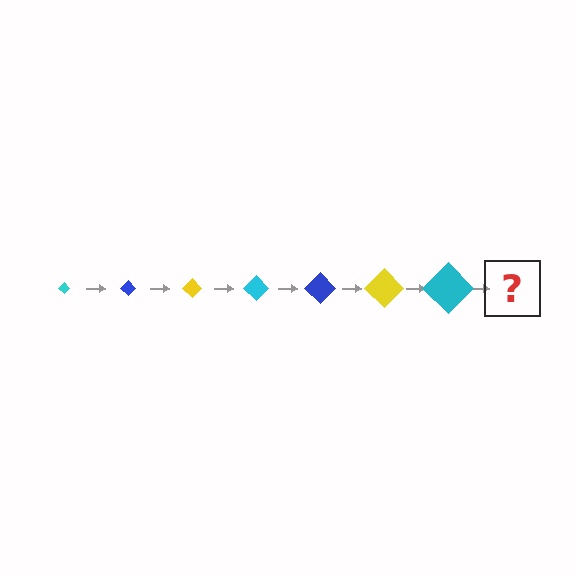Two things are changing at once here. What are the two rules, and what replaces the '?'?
The two rules are that the diamond grows larger each step and the color cycles through cyan, blue, and yellow. The '?' should be a blue diamond, larger than the previous one.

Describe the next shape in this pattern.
It should be a blue diamond, larger than the previous one.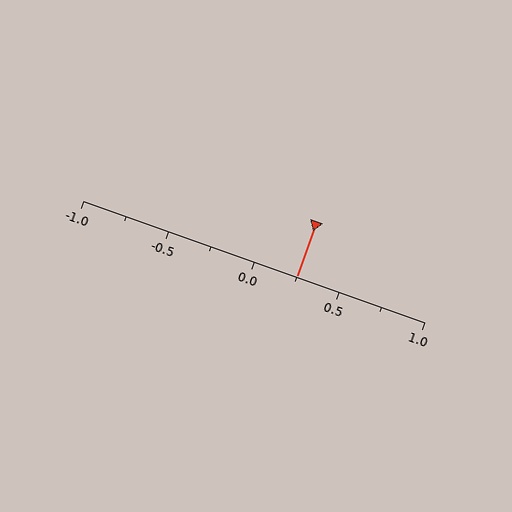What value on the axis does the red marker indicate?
The marker indicates approximately 0.25.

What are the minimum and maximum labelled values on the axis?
The axis runs from -1.0 to 1.0.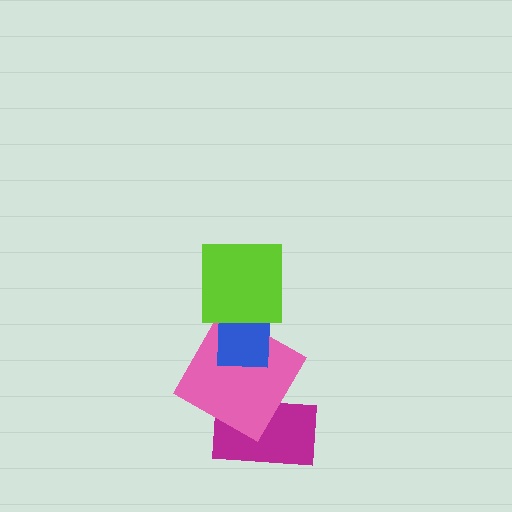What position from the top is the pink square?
The pink square is 3rd from the top.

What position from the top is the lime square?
The lime square is 1st from the top.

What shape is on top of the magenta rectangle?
The pink square is on top of the magenta rectangle.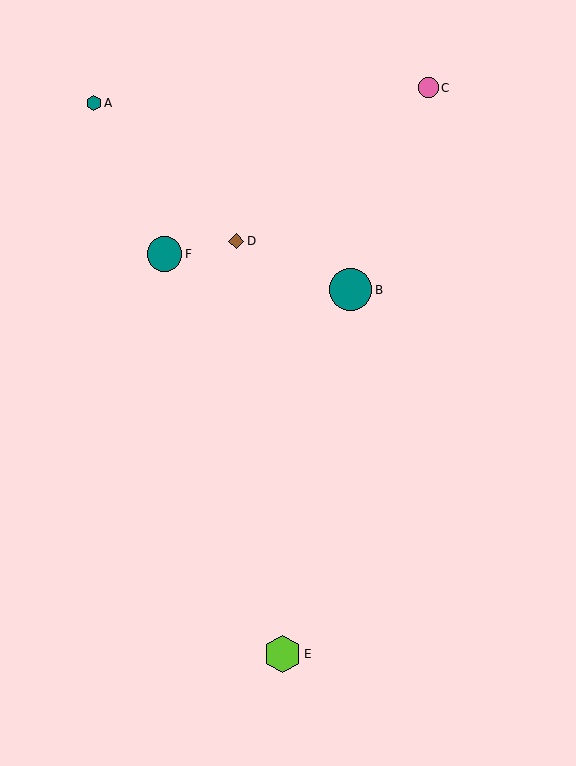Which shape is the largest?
The teal circle (labeled B) is the largest.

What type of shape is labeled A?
Shape A is a teal hexagon.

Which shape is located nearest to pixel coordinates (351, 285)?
The teal circle (labeled B) at (351, 290) is nearest to that location.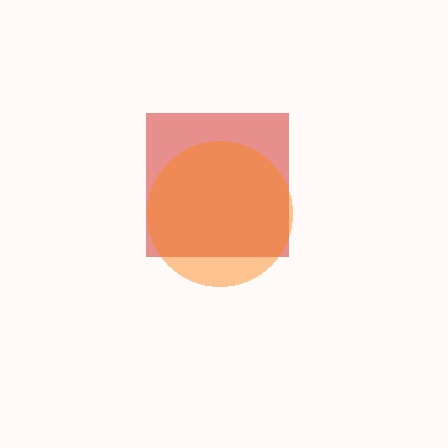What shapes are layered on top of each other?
The layered shapes are: a red square, an orange circle.